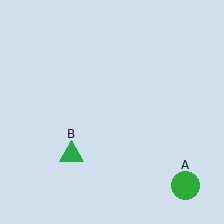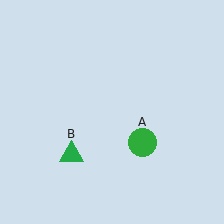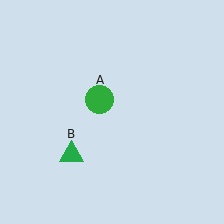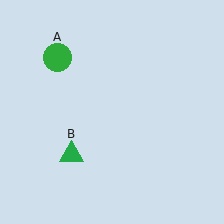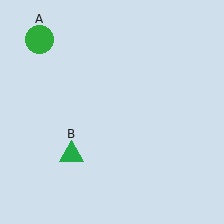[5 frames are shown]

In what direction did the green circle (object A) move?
The green circle (object A) moved up and to the left.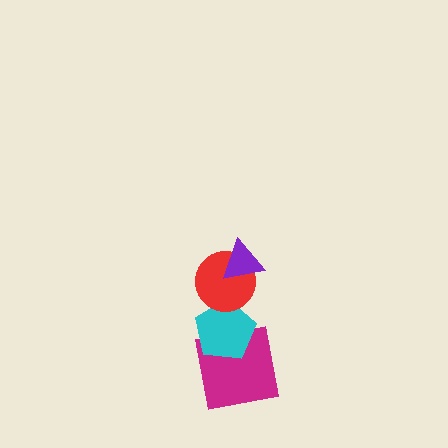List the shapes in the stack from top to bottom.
From top to bottom: the purple triangle, the red circle, the cyan pentagon, the magenta square.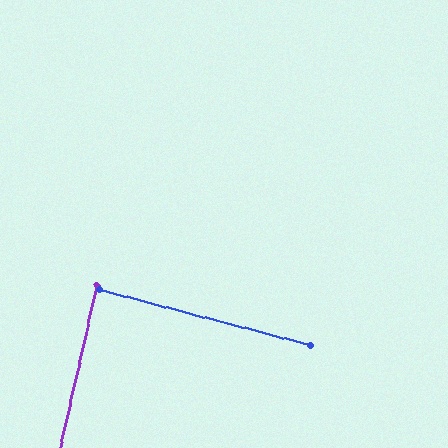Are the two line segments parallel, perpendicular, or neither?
Perpendicular — they meet at approximately 88°.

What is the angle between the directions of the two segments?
Approximately 88 degrees.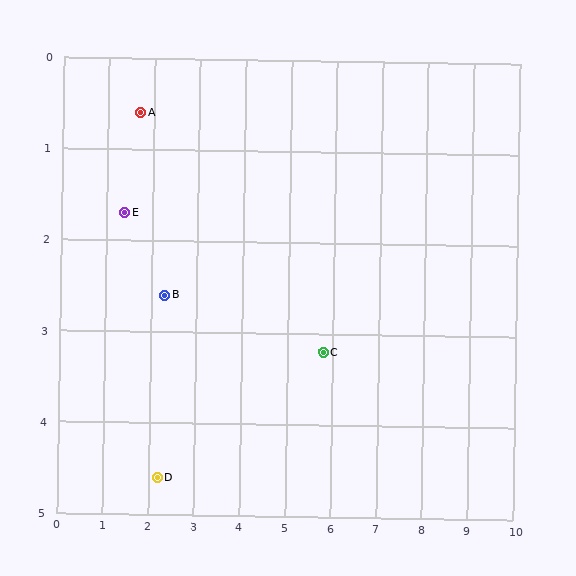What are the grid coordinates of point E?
Point E is at approximately (1.4, 1.7).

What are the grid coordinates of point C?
Point C is at approximately (5.8, 3.2).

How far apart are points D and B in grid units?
Points D and B are about 2.0 grid units apart.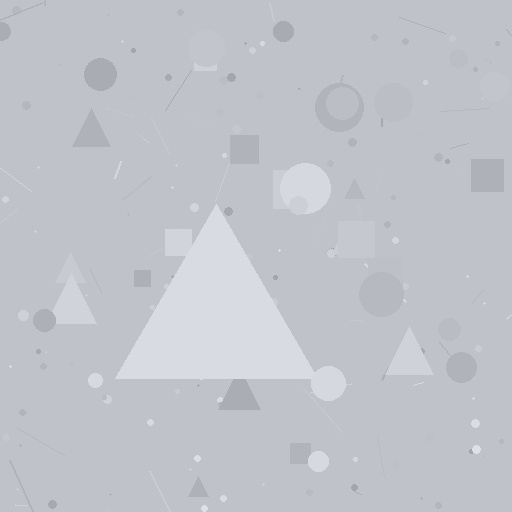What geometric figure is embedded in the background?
A triangle is embedded in the background.